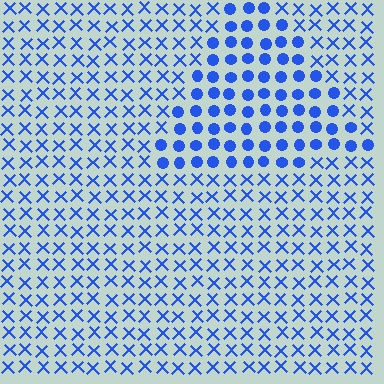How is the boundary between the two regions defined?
The boundary is defined by a change in element shape: circles inside vs. X marks outside. All elements share the same color and spacing.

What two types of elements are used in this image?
The image uses circles inside the triangle region and X marks outside it.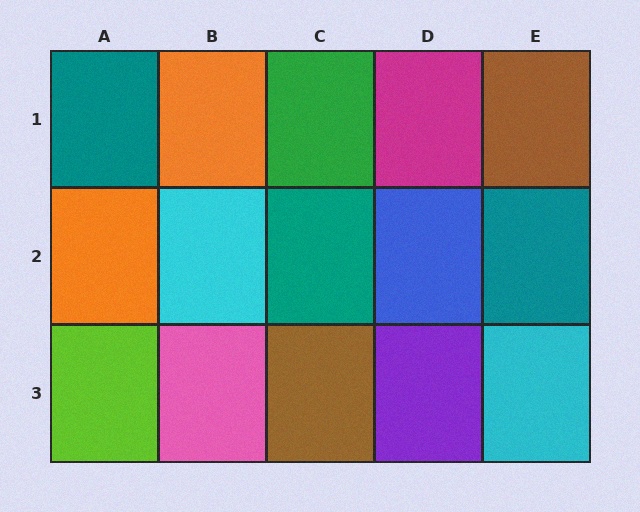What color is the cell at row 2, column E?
Teal.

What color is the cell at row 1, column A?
Teal.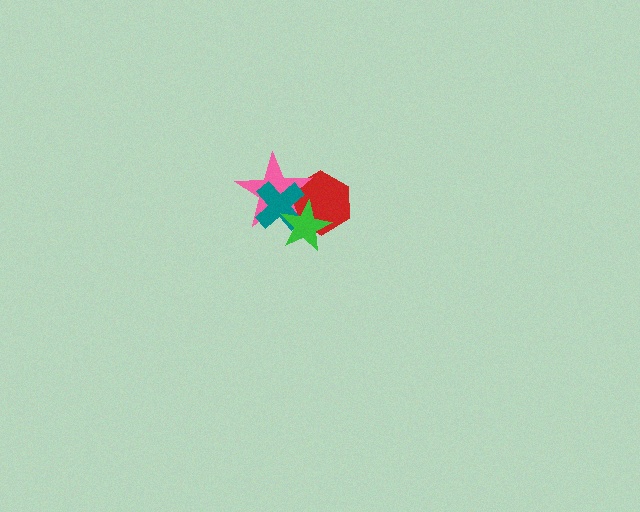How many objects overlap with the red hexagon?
3 objects overlap with the red hexagon.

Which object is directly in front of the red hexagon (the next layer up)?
The pink star is directly in front of the red hexagon.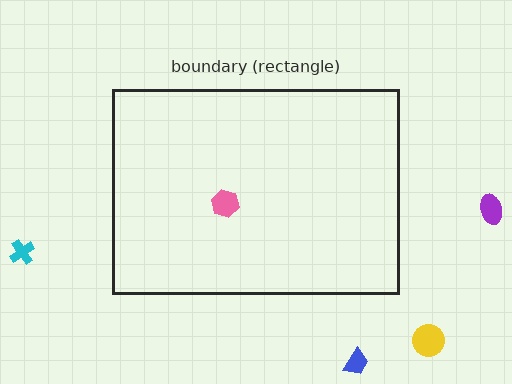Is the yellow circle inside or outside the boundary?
Outside.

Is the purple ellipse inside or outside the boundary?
Outside.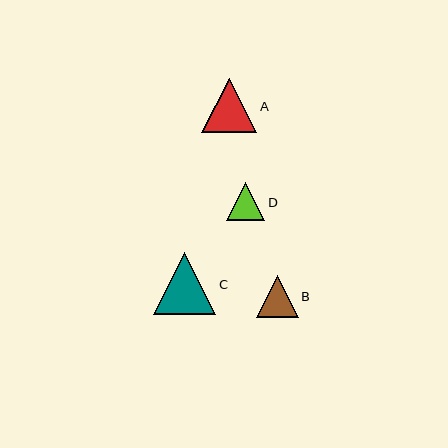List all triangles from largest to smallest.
From largest to smallest: C, A, B, D.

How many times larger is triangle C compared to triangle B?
Triangle C is approximately 1.5 times the size of triangle B.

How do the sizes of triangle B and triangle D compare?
Triangle B and triangle D are approximately the same size.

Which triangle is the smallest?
Triangle D is the smallest with a size of approximately 38 pixels.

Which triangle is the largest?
Triangle C is the largest with a size of approximately 63 pixels.